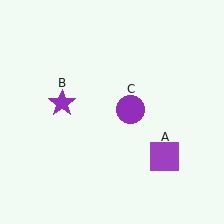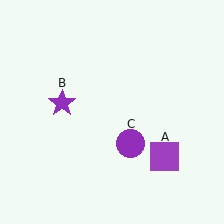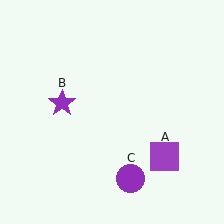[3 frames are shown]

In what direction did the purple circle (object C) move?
The purple circle (object C) moved down.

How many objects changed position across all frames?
1 object changed position: purple circle (object C).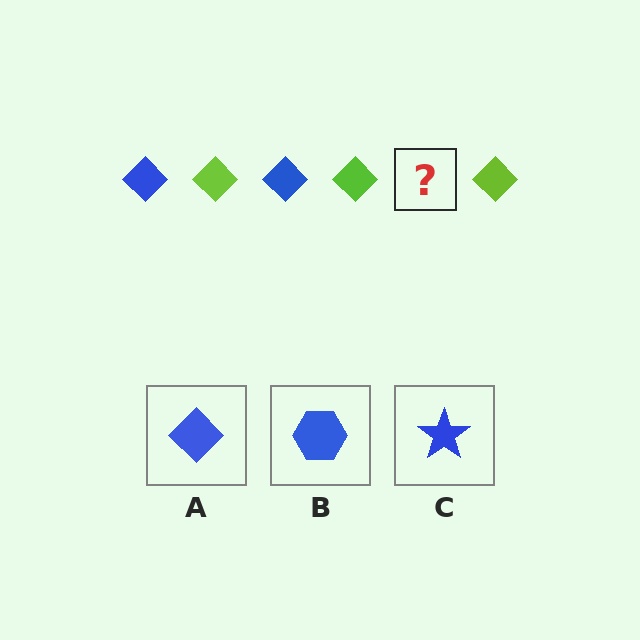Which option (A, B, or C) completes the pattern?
A.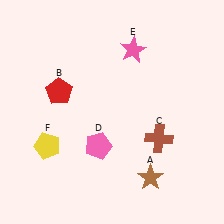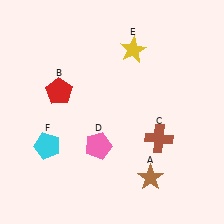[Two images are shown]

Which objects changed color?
E changed from pink to yellow. F changed from yellow to cyan.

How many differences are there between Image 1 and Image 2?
There are 2 differences between the two images.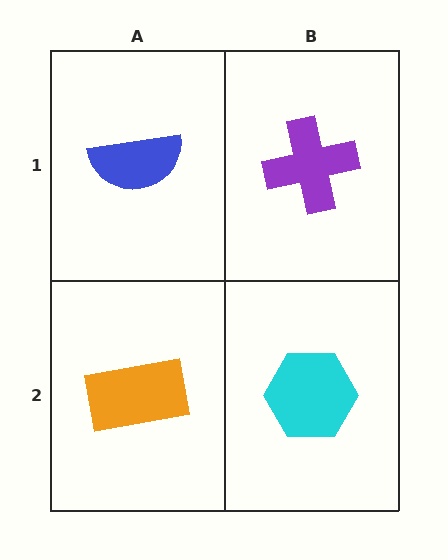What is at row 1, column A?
A blue semicircle.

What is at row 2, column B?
A cyan hexagon.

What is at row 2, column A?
An orange rectangle.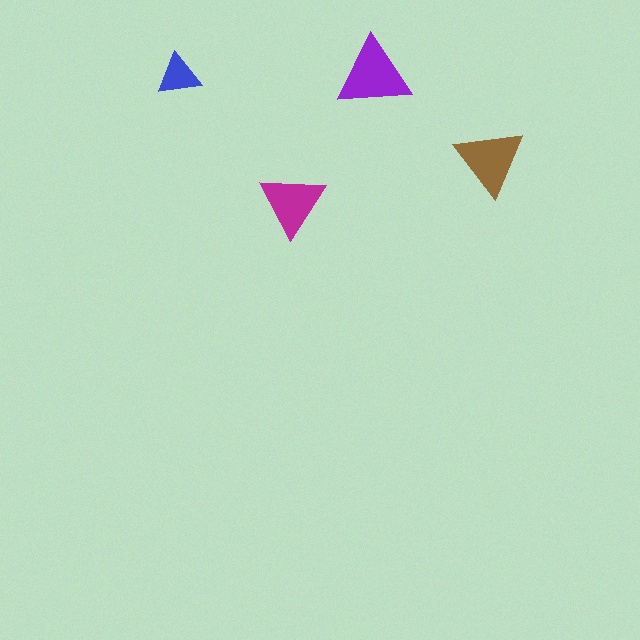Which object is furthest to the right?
The brown triangle is rightmost.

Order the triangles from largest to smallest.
the purple one, the brown one, the magenta one, the blue one.